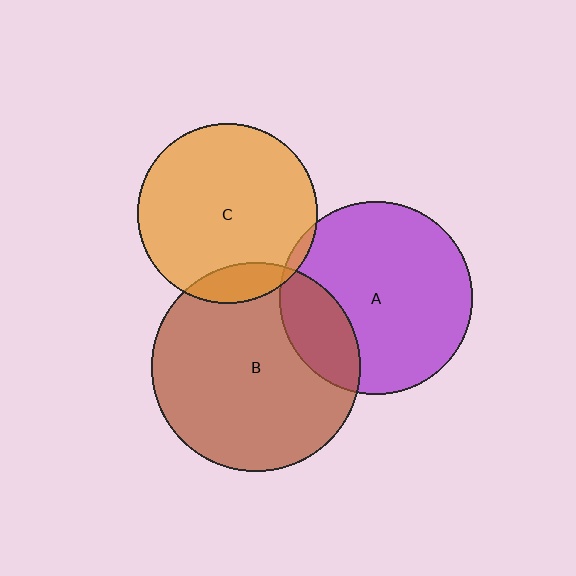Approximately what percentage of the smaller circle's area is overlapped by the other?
Approximately 5%.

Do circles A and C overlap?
Yes.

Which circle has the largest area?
Circle B (brown).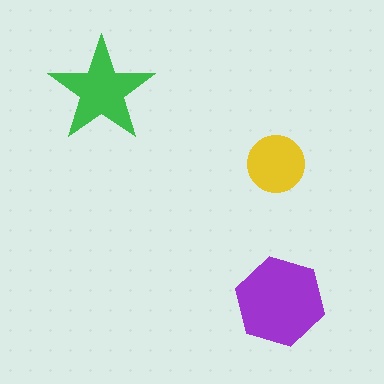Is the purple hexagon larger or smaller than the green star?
Larger.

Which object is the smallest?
The yellow circle.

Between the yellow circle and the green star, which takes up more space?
The green star.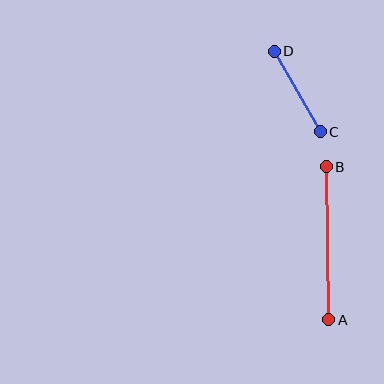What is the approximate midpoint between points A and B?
The midpoint is at approximately (328, 243) pixels.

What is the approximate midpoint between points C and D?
The midpoint is at approximately (297, 92) pixels.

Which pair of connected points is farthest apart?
Points A and B are farthest apart.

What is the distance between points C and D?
The distance is approximately 92 pixels.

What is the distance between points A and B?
The distance is approximately 153 pixels.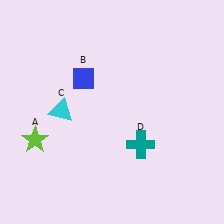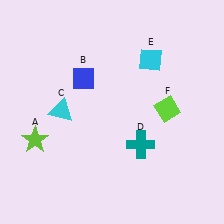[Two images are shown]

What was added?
A cyan diamond (E), a lime diamond (F) were added in Image 2.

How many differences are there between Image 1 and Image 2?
There are 2 differences between the two images.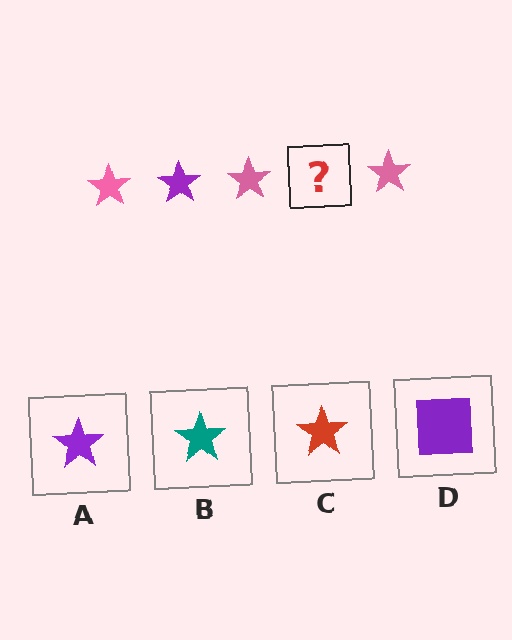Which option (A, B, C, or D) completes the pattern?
A.